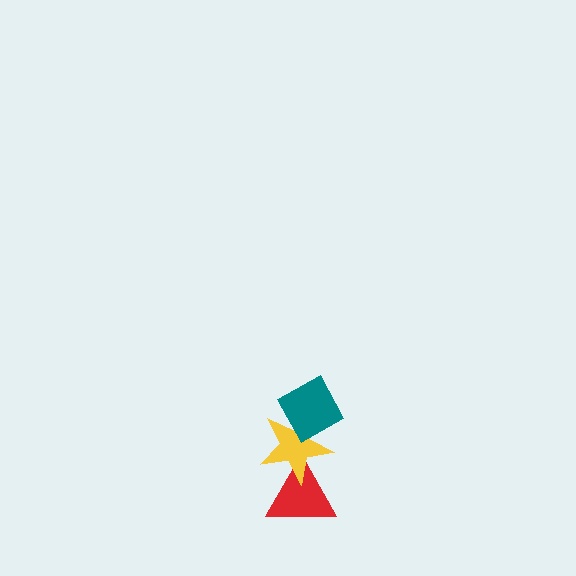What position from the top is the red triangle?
The red triangle is 3rd from the top.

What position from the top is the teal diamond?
The teal diamond is 1st from the top.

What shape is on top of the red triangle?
The yellow star is on top of the red triangle.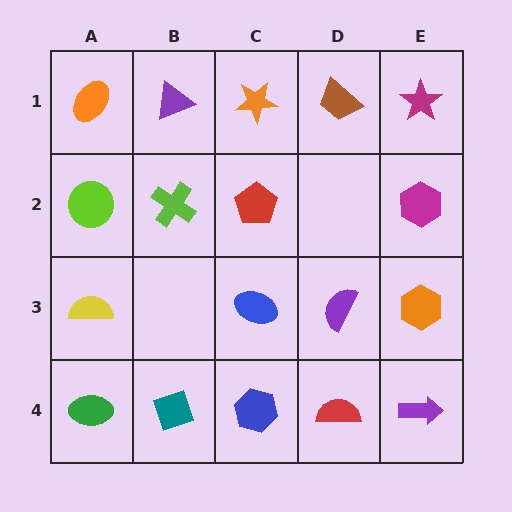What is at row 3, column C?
A blue ellipse.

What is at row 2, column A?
A lime circle.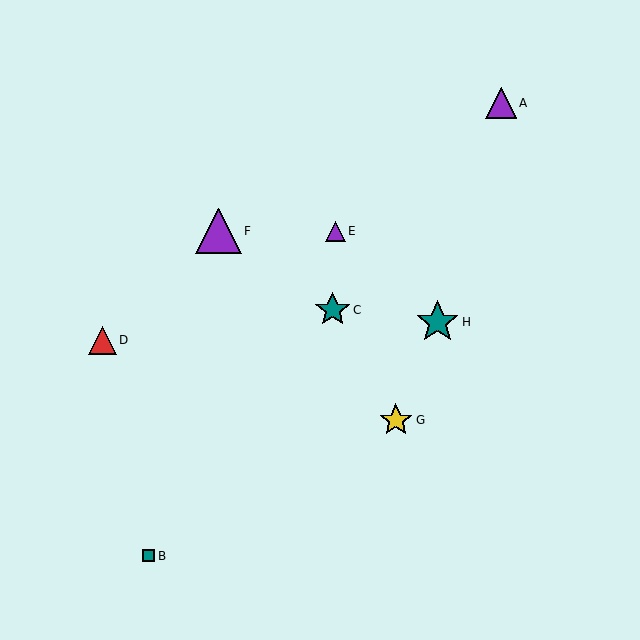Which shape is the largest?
The purple triangle (labeled F) is the largest.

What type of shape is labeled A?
Shape A is a purple triangle.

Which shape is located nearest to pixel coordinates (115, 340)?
The red triangle (labeled D) at (102, 340) is nearest to that location.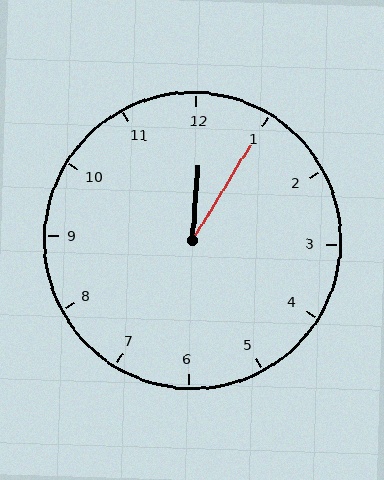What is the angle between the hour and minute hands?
Approximately 28 degrees.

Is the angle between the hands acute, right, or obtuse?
It is acute.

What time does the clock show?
12:05.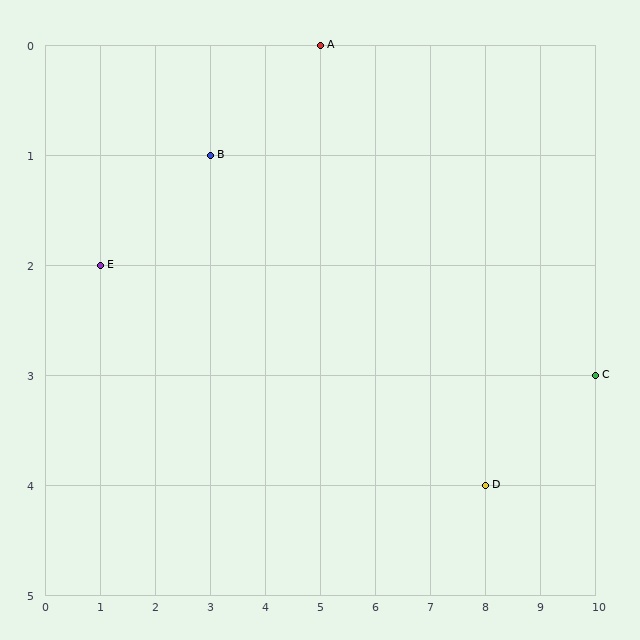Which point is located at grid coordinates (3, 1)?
Point B is at (3, 1).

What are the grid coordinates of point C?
Point C is at grid coordinates (10, 3).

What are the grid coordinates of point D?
Point D is at grid coordinates (8, 4).